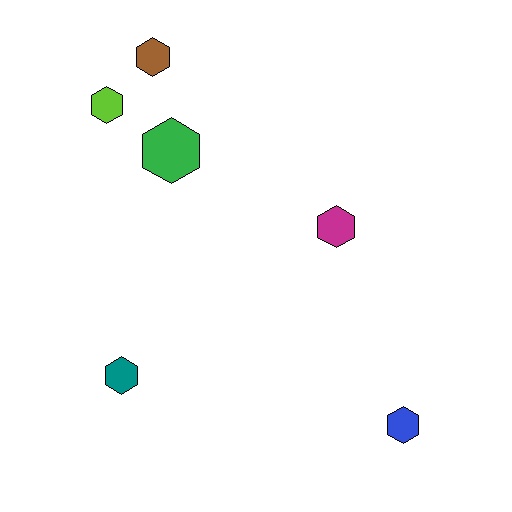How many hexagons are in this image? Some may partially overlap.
There are 6 hexagons.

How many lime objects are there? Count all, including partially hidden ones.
There is 1 lime object.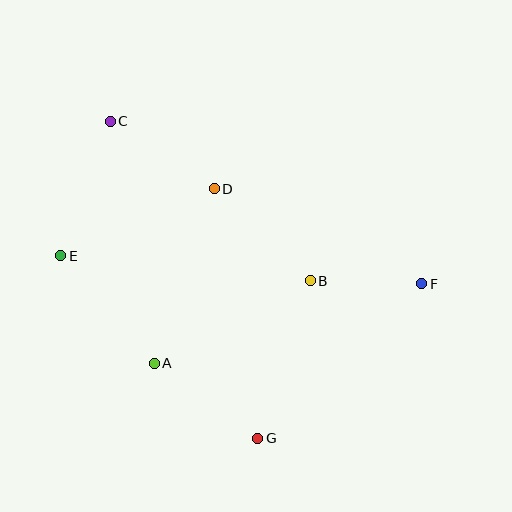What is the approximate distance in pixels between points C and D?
The distance between C and D is approximately 124 pixels.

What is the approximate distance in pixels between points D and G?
The distance between D and G is approximately 253 pixels.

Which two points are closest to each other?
Points B and F are closest to each other.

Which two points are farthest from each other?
Points E and F are farthest from each other.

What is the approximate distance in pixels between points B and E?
The distance between B and E is approximately 251 pixels.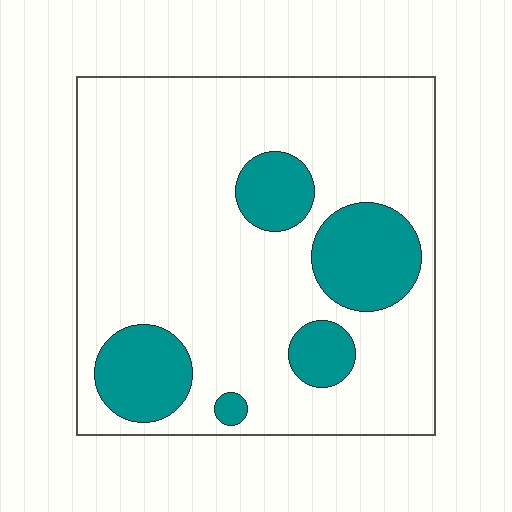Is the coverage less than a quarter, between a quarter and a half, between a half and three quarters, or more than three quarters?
Less than a quarter.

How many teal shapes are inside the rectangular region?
5.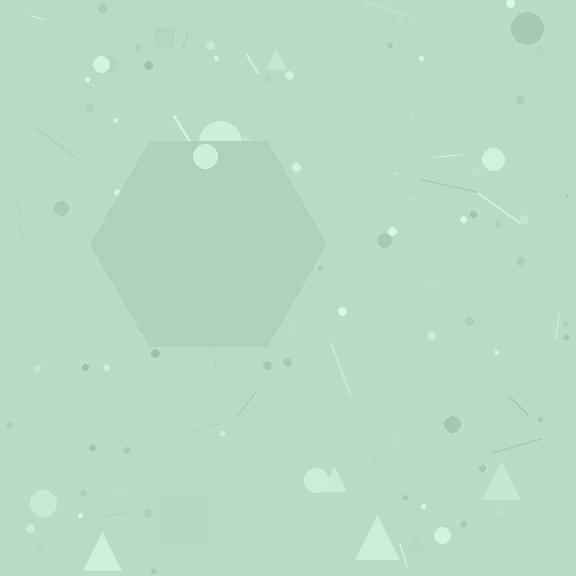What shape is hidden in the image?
A hexagon is hidden in the image.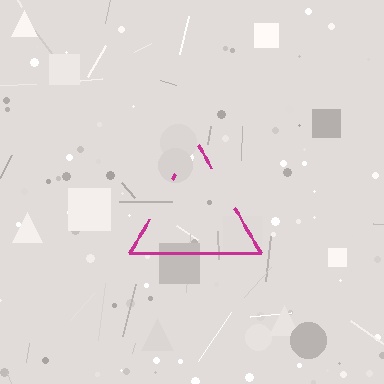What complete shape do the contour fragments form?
The contour fragments form a triangle.